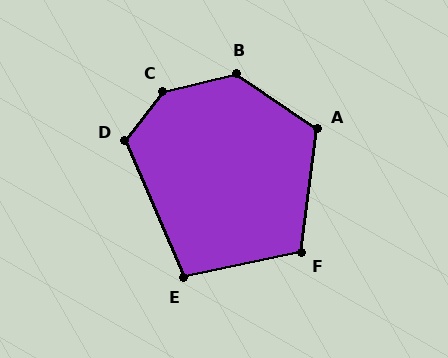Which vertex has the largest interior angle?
C, at approximately 142 degrees.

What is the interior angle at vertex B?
Approximately 132 degrees (obtuse).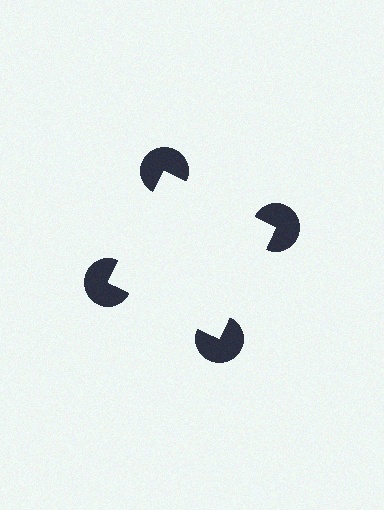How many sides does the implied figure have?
4 sides.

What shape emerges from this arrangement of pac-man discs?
An illusory square — its edges are inferred from the aligned wedge cuts in the pac-man discs, not physically drawn.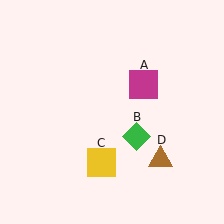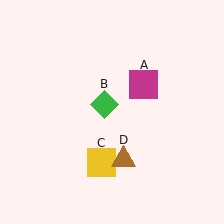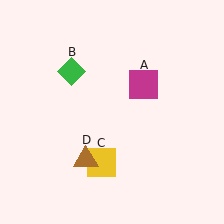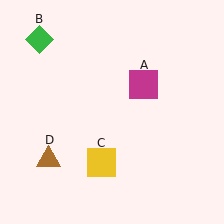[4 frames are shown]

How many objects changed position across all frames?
2 objects changed position: green diamond (object B), brown triangle (object D).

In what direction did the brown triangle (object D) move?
The brown triangle (object D) moved left.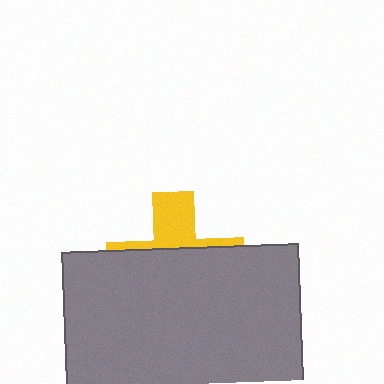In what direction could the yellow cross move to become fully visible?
The yellow cross could move up. That would shift it out from behind the gray rectangle entirely.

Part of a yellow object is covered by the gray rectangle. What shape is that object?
It is a cross.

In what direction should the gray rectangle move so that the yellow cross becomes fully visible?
The gray rectangle should move down. That is the shortest direction to clear the overlap and leave the yellow cross fully visible.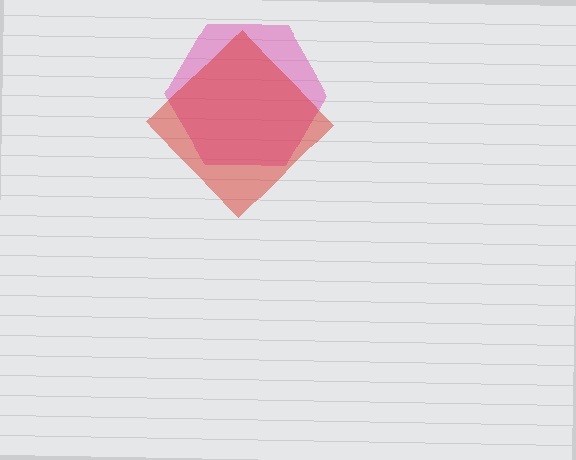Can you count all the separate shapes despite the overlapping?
Yes, there are 2 separate shapes.